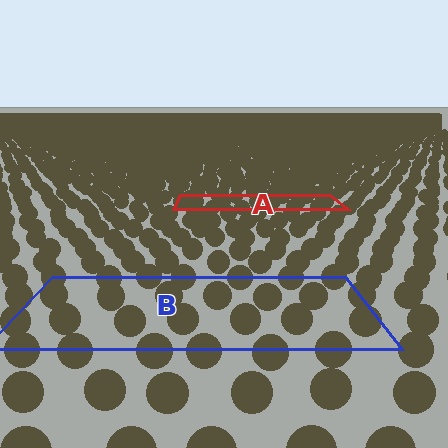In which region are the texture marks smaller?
The texture marks are smaller in region A, because it is farther away.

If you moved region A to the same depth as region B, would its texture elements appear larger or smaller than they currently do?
They would appear larger. At a closer depth, the same texture elements are projected at a bigger on-screen size.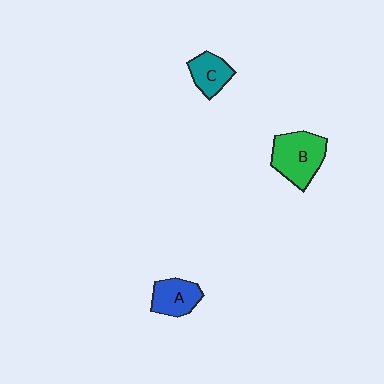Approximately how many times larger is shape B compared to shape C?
Approximately 1.7 times.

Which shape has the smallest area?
Shape C (teal).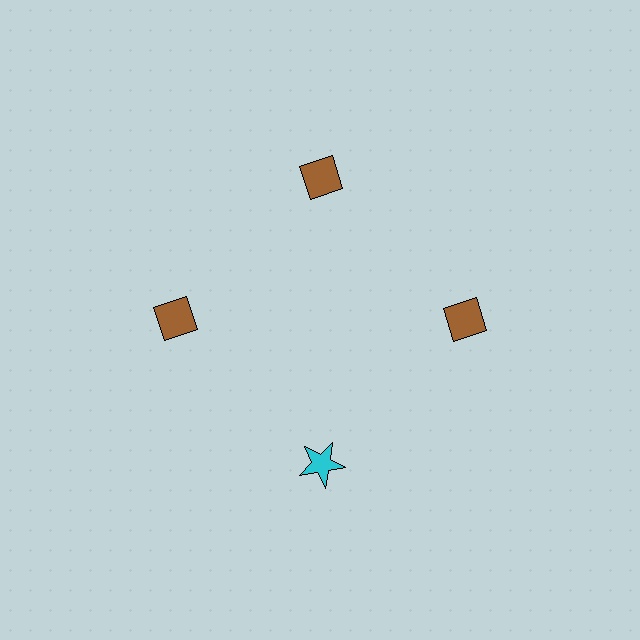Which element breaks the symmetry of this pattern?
The cyan star at roughly the 6 o'clock position breaks the symmetry. All other shapes are brown diamonds.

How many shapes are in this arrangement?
There are 4 shapes arranged in a ring pattern.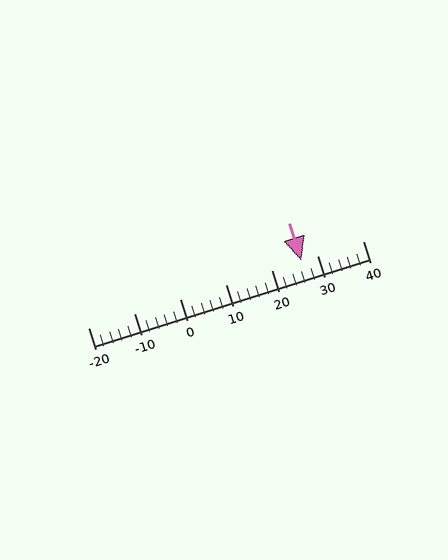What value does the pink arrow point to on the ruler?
The pink arrow points to approximately 27.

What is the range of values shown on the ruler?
The ruler shows values from -20 to 40.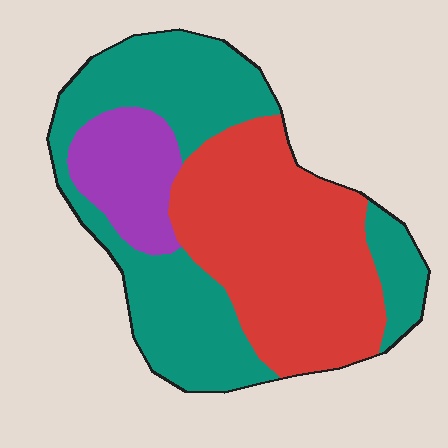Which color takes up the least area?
Purple, at roughly 15%.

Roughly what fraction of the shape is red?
Red covers 42% of the shape.